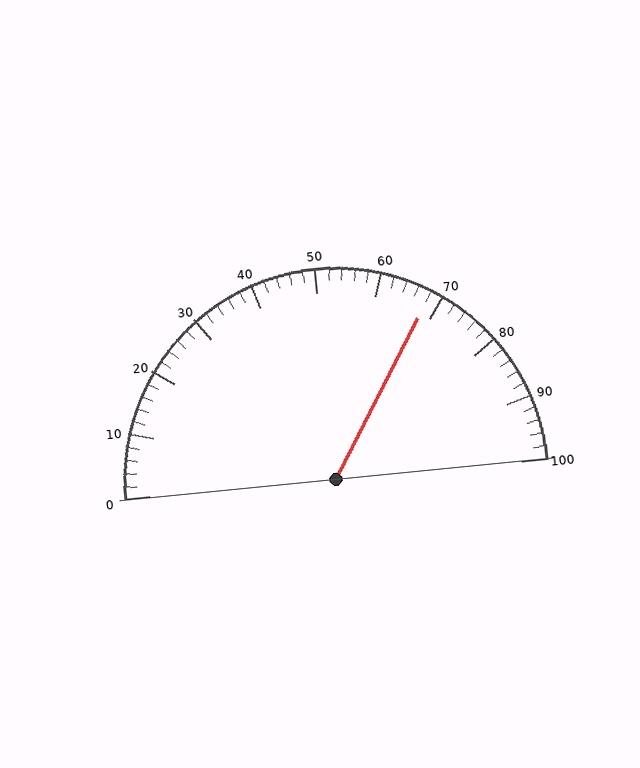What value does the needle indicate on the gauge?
The needle indicates approximately 68.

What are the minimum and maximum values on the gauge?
The gauge ranges from 0 to 100.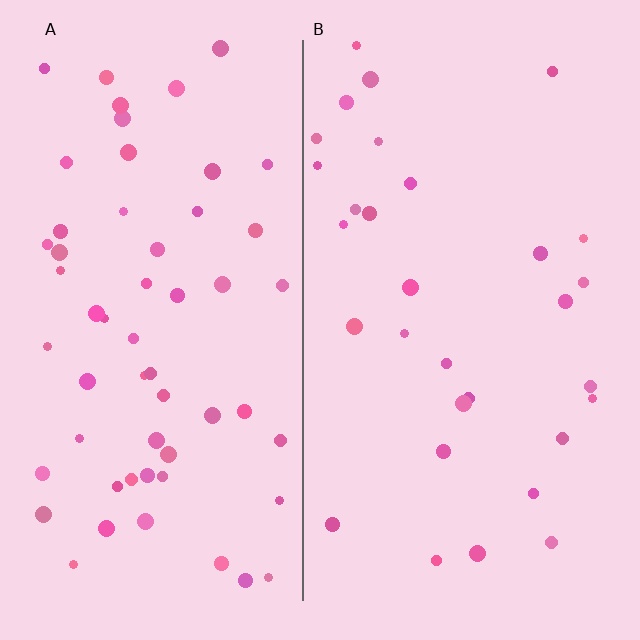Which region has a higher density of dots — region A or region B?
A (the left).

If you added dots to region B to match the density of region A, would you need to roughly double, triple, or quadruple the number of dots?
Approximately double.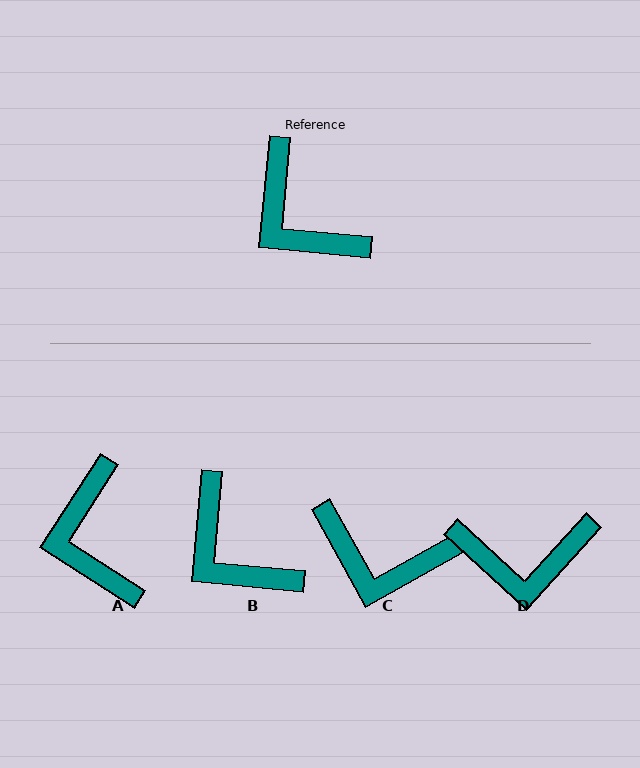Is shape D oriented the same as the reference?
No, it is off by about 53 degrees.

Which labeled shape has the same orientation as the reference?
B.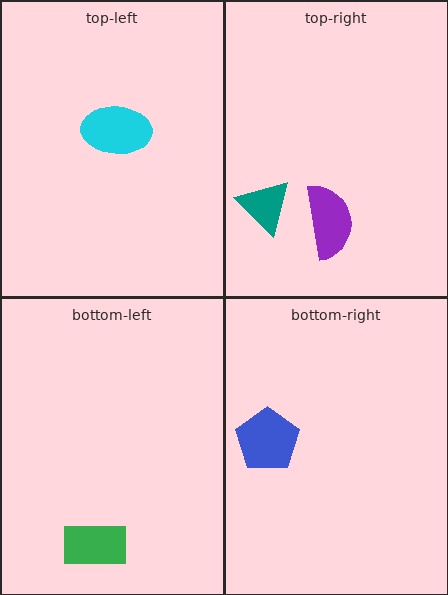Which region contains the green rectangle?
The bottom-left region.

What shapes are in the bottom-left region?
The green rectangle.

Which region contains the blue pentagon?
The bottom-right region.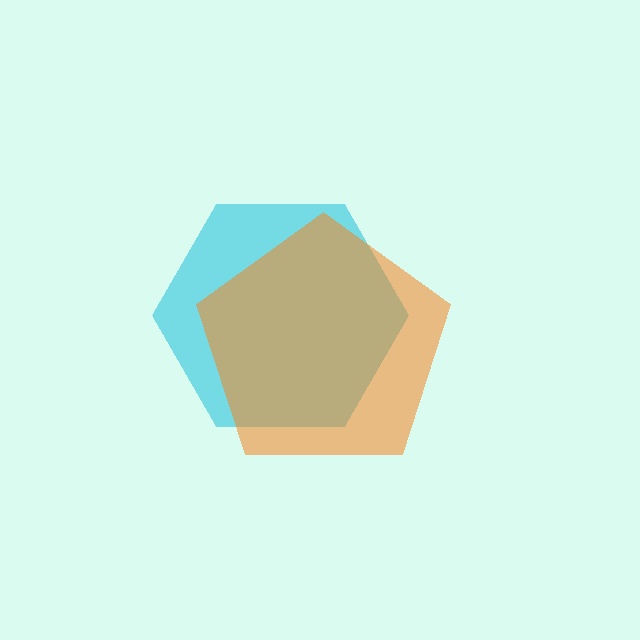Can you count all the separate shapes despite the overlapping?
Yes, there are 2 separate shapes.